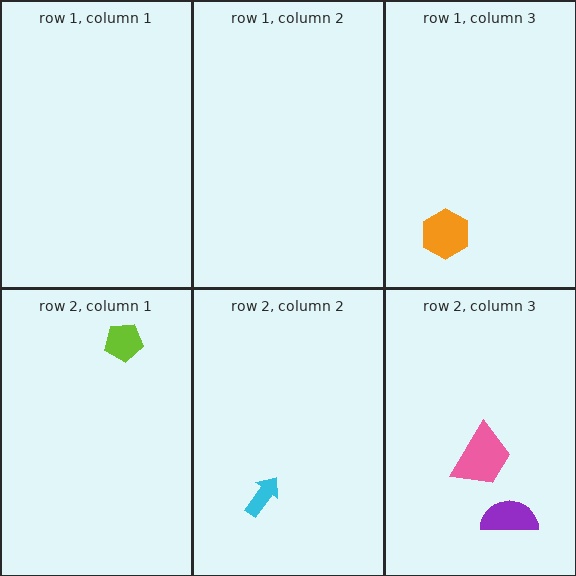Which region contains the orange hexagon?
The row 1, column 3 region.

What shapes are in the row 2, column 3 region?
The purple semicircle, the pink trapezoid.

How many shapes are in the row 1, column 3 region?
1.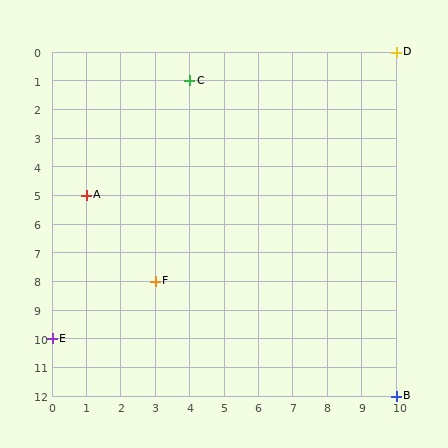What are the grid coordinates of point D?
Point D is at grid coordinates (10, 0).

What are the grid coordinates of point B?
Point B is at grid coordinates (10, 12).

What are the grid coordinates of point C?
Point C is at grid coordinates (4, 1).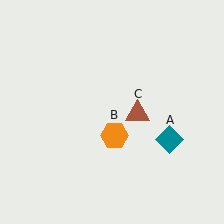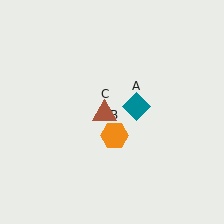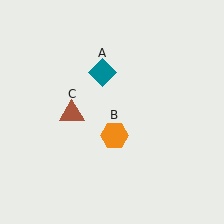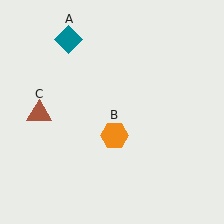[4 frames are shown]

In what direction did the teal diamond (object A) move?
The teal diamond (object A) moved up and to the left.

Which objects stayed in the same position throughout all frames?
Orange hexagon (object B) remained stationary.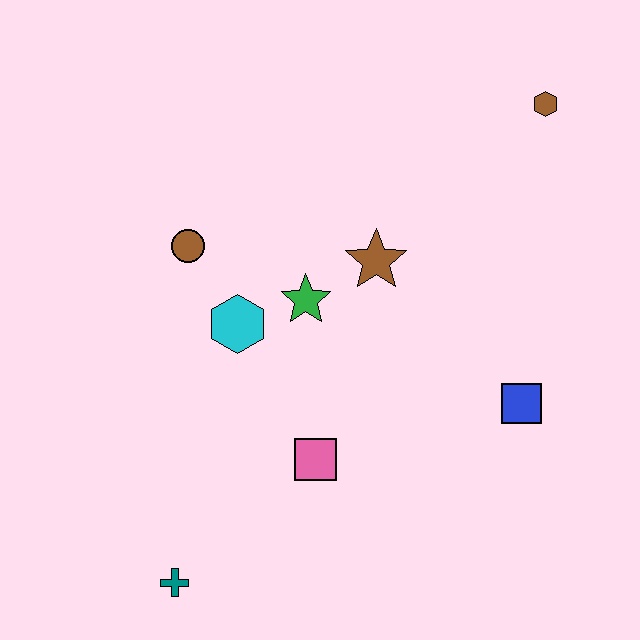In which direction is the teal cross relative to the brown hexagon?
The teal cross is below the brown hexagon.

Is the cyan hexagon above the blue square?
Yes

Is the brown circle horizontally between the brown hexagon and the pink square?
No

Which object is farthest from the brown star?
The teal cross is farthest from the brown star.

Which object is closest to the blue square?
The brown star is closest to the blue square.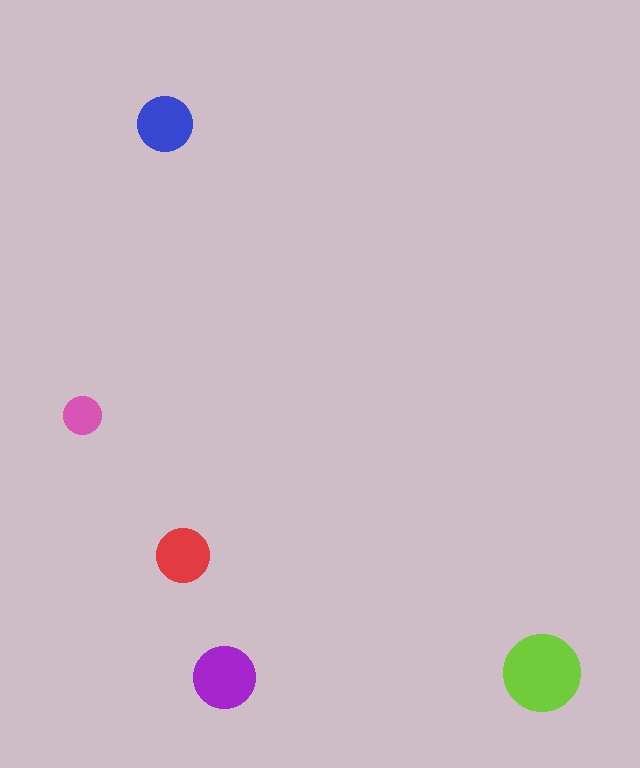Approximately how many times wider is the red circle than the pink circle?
About 1.5 times wider.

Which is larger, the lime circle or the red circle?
The lime one.